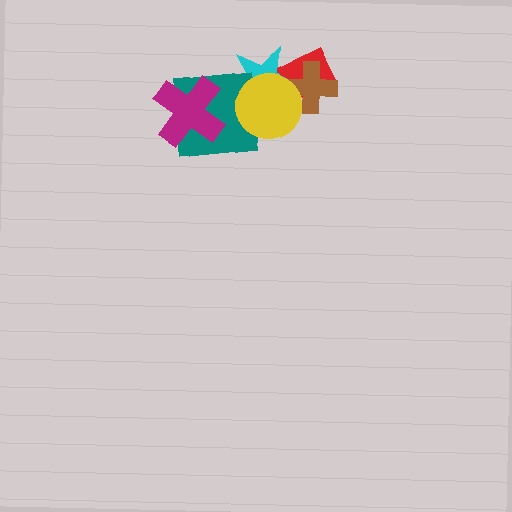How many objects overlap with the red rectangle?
3 objects overlap with the red rectangle.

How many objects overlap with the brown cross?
3 objects overlap with the brown cross.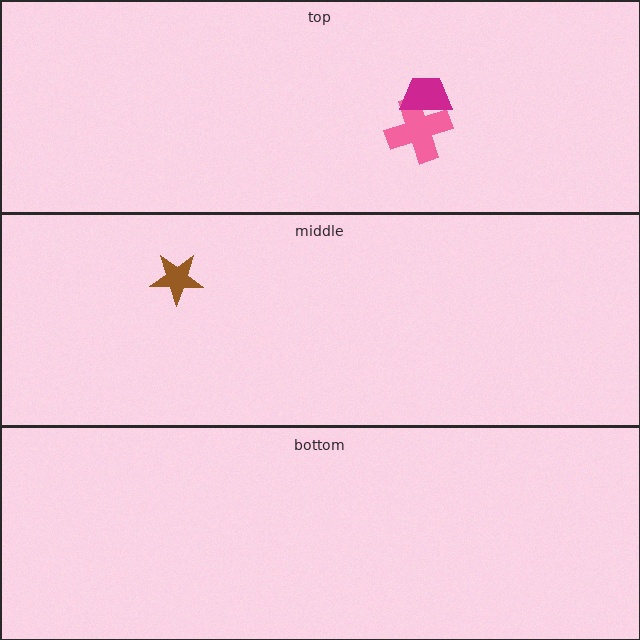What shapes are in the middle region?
The brown star.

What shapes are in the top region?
The pink cross, the magenta trapezoid.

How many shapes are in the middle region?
1.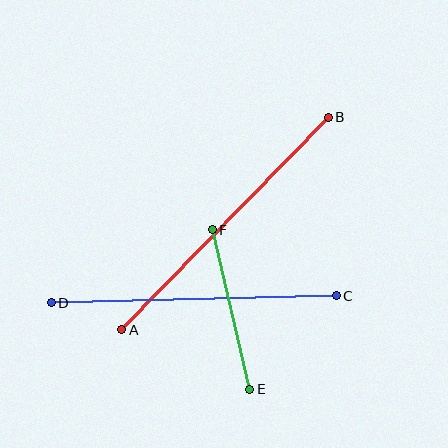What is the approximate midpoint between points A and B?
The midpoint is at approximately (225, 224) pixels.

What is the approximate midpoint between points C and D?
The midpoint is at approximately (194, 299) pixels.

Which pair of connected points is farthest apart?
Points A and B are farthest apart.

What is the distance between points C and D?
The distance is approximately 285 pixels.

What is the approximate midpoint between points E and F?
The midpoint is at approximately (231, 310) pixels.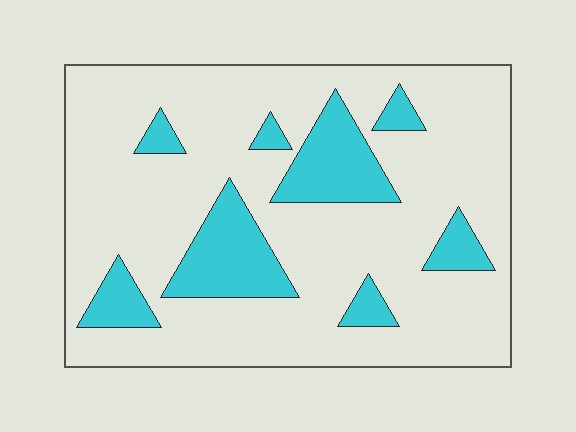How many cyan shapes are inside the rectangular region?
8.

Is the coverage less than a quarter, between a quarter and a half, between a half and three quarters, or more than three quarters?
Less than a quarter.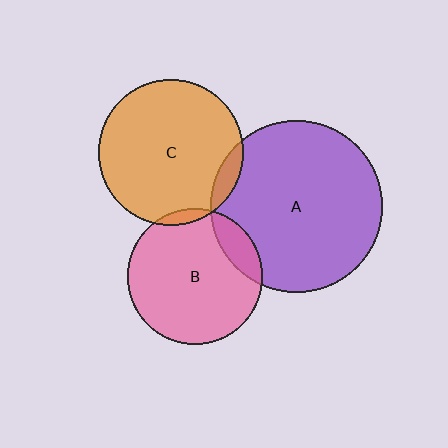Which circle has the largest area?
Circle A (purple).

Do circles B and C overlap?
Yes.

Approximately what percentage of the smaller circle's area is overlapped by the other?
Approximately 5%.